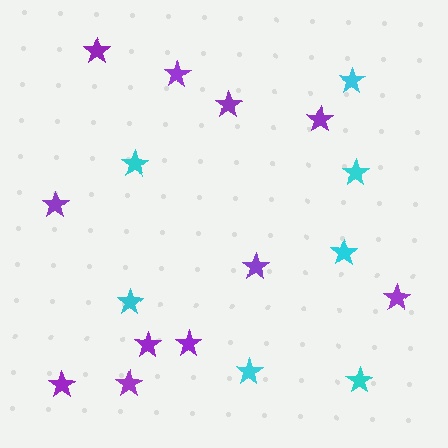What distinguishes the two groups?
There are 2 groups: one group of cyan stars (7) and one group of purple stars (11).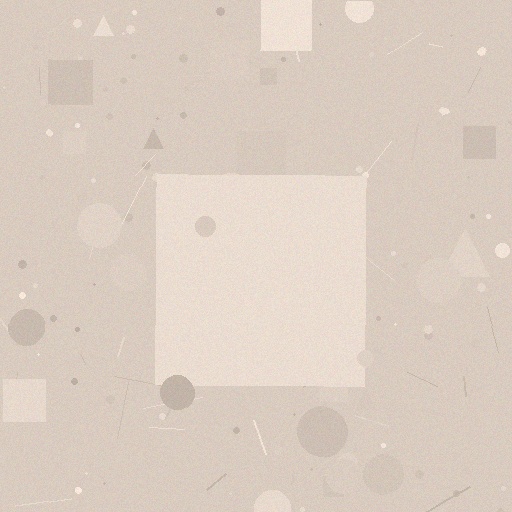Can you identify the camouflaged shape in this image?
The camouflaged shape is a square.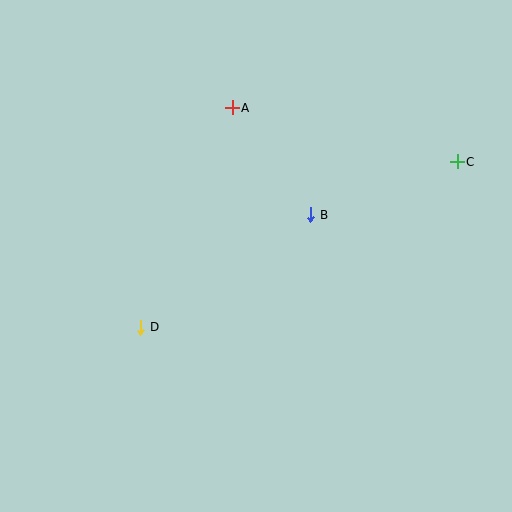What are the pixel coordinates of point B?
Point B is at (311, 215).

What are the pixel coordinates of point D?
Point D is at (141, 327).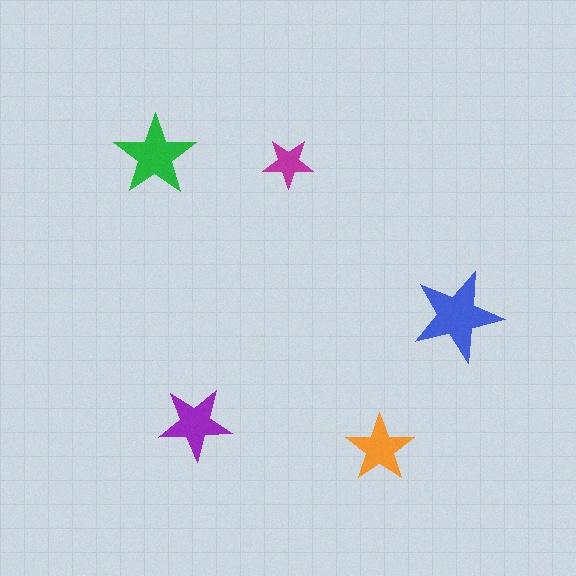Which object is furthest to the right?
The blue star is rightmost.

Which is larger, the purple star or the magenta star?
The purple one.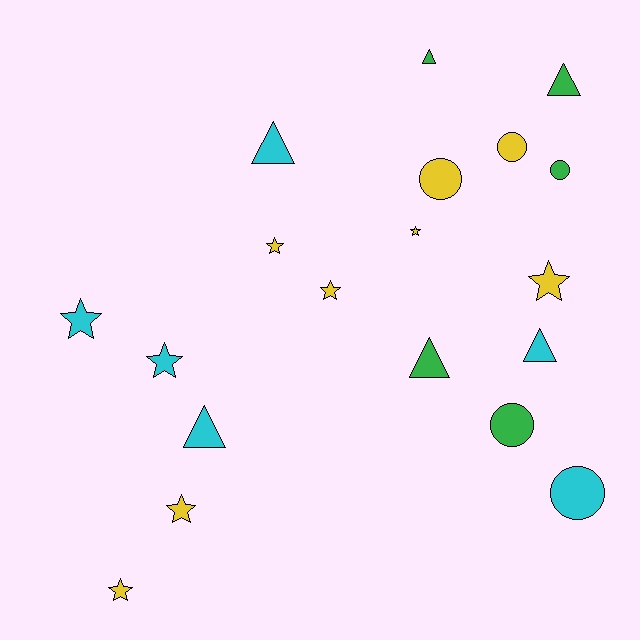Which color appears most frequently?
Yellow, with 8 objects.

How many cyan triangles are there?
There are 3 cyan triangles.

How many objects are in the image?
There are 19 objects.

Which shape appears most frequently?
Star, with 8 objects.